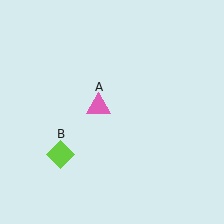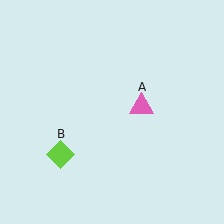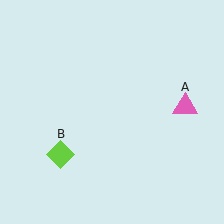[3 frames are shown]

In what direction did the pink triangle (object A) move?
The pink triangle (object A) moved right.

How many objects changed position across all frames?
1 object changed position: pink triangle (object A).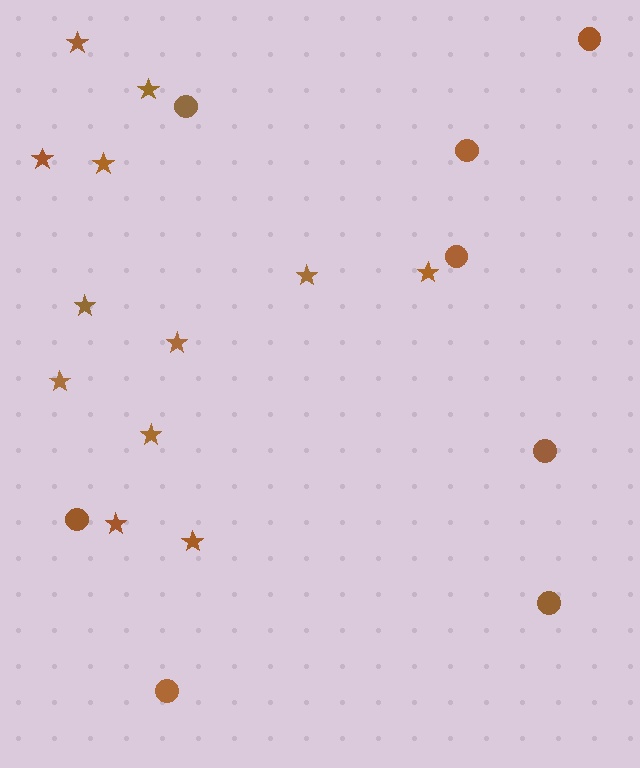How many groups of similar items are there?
There are 2 groups: one group of circles (8) and one group of stars (12).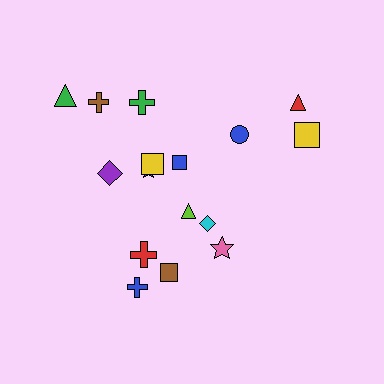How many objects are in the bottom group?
There are 7 objects.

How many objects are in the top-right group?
There are 3 objects.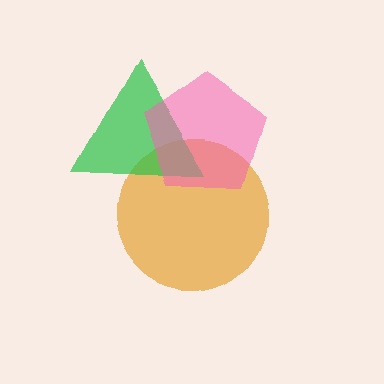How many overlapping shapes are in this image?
There are 3 overlapping shapes in the image.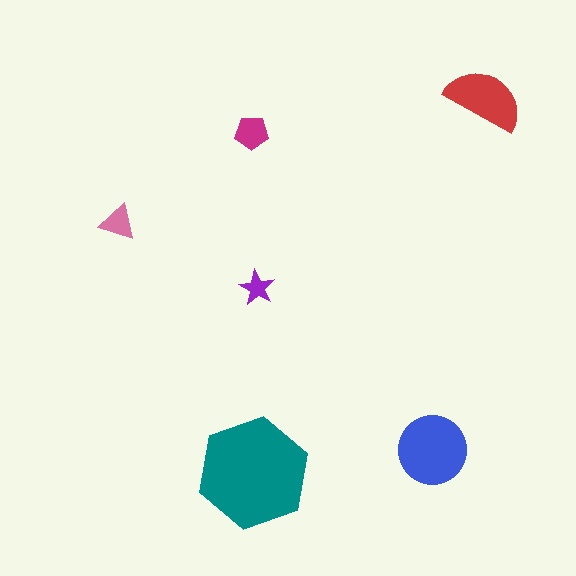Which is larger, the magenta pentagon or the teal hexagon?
The teal hexagon.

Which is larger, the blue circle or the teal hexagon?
The teal hexagon.